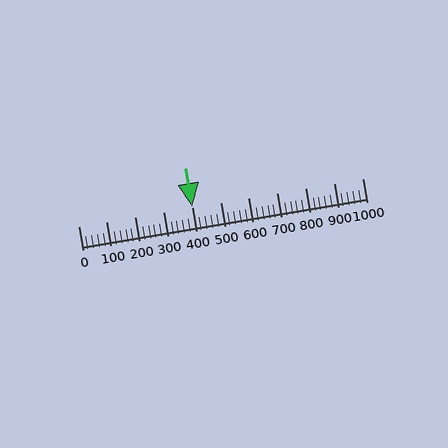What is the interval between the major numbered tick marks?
The major tick marks are spaced 100 units apart.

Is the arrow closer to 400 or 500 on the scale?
The arrow is closer to 400.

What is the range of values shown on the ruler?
The ruler shows values from 0 to 1000.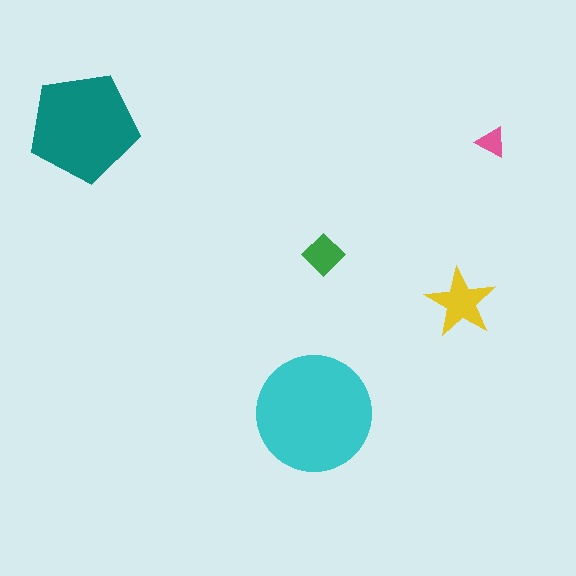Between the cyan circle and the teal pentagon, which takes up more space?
The cyan circle.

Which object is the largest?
The cyan circle.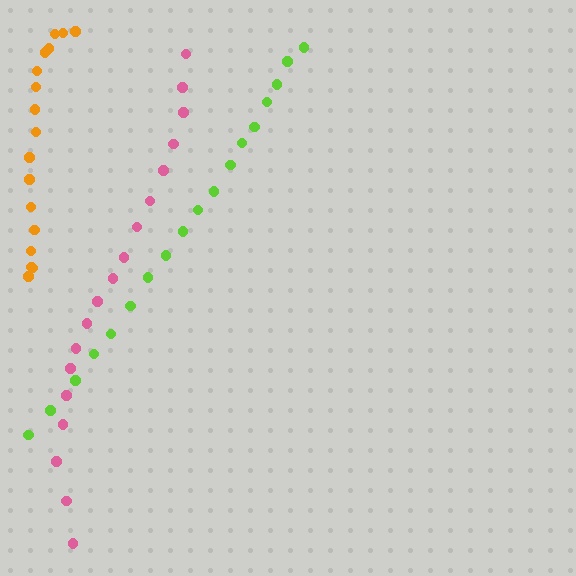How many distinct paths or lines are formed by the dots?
There are 3 distinct paths.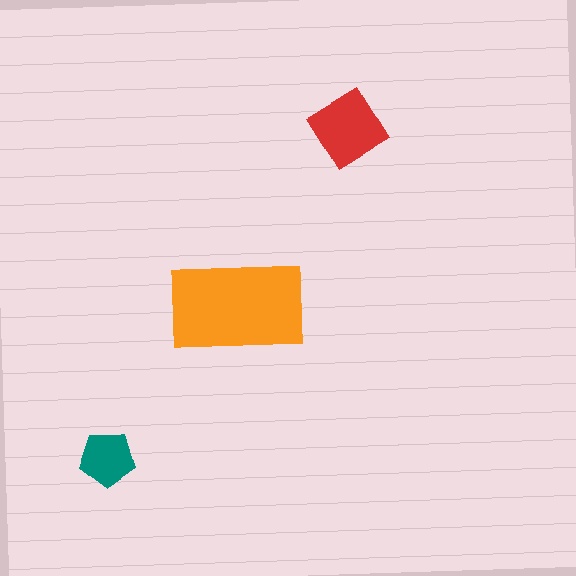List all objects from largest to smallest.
The orange rectangle, the red diamond, the teal pentagon.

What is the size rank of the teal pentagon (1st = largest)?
3rd.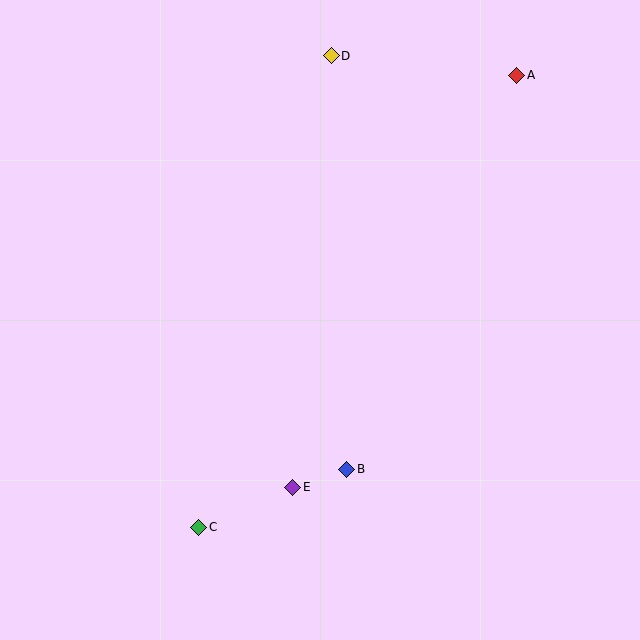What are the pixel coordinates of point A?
Point A is at (517, 75).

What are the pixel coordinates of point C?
Point C is at (199, 527).